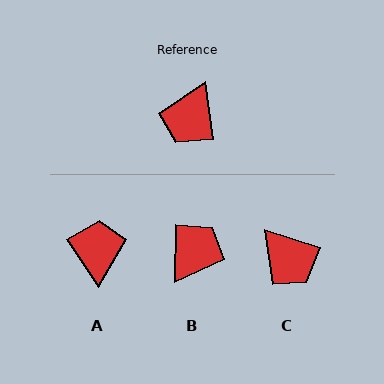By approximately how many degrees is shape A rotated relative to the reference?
Approximately 154 degrees clockwise.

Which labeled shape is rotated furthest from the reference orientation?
B, about 171 degrees away.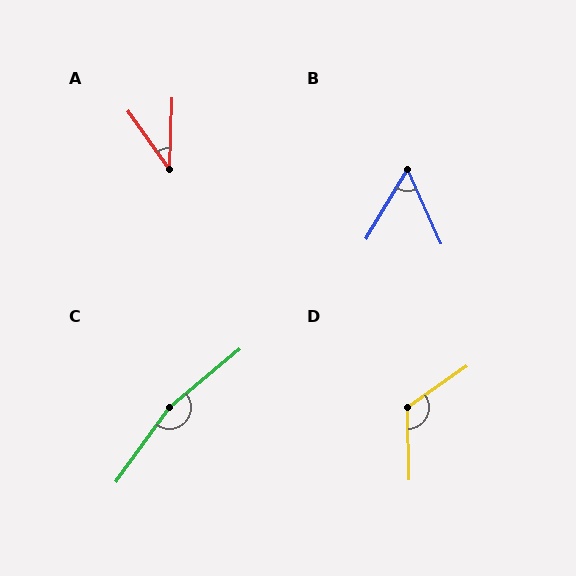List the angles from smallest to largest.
A (38°), B (55°), D (124°), C (166°).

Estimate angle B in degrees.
Approximately 55 degrees.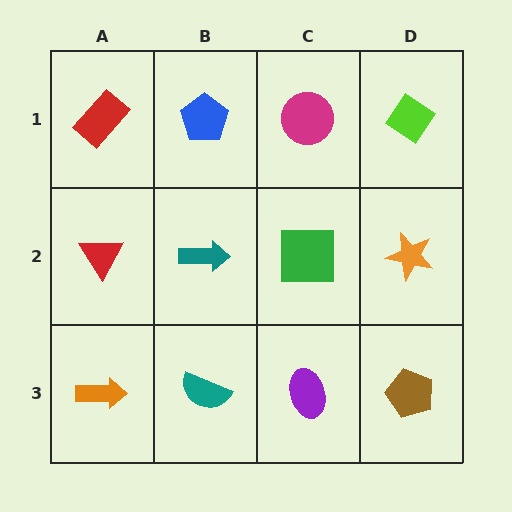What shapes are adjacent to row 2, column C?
A magenta circle (row 1, column C), a purple ellipse (row 3, column C), a teal arrow (row 2, column B), an orange star (row 2, column D).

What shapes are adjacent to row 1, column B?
A teal arrow (row 2, column B), a red rectangle (row 1, column A), a magenta circle (row 1, column C).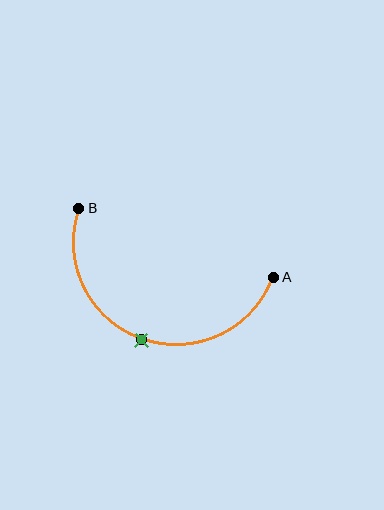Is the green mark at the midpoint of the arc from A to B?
Yes. The green mark lies on the arc at equal arc-length from both A and B — it is the arc midpoint.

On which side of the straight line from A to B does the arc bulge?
The arc bulges below the straight line connecting A and B.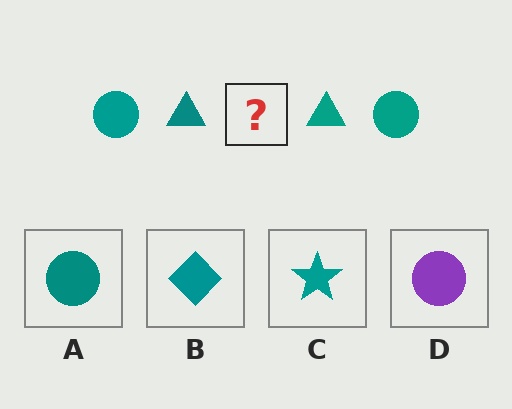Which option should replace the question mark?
Option A.